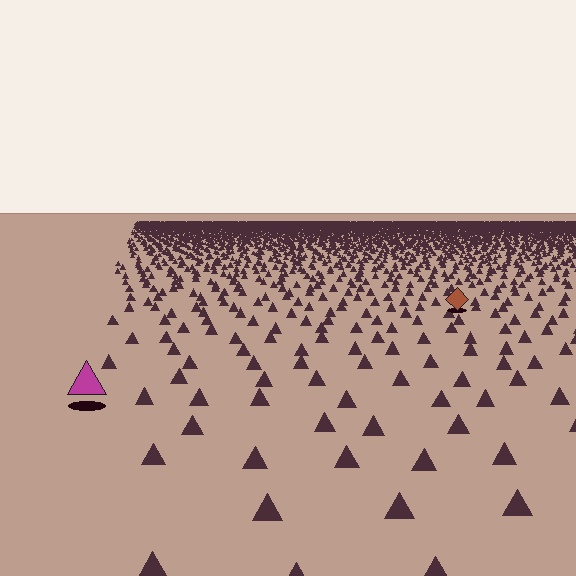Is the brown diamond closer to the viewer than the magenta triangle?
No. The magenta triangle is closer — you can tell from the texture gradient: the ground texture is coarser near it.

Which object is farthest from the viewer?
The brown diamond is farthest from the viewer. It appears smaller and the ground texture around it is denser.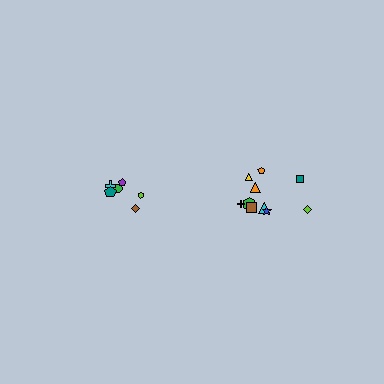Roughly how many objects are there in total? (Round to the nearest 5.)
Roughly 15 objects in total.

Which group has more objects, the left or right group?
The right group.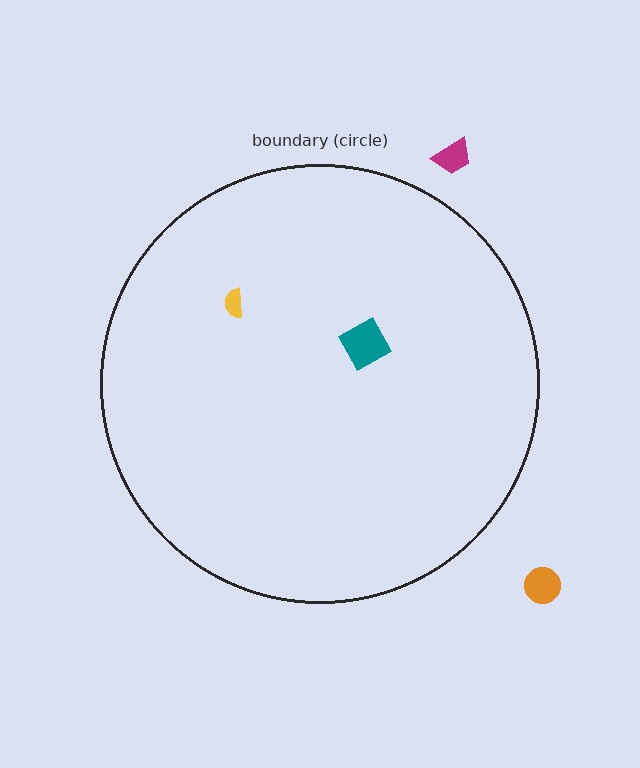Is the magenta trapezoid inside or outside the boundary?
Outside.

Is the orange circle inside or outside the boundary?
Outside.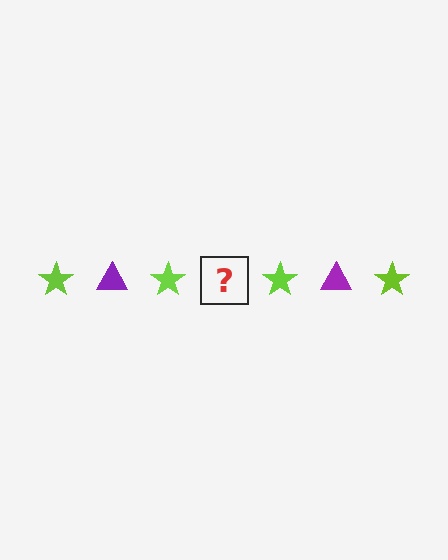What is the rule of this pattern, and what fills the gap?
The rule is that the pattern alternates between lime star and purple triangle. The gap should be filled with a purple triangle.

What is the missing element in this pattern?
The missing element is a purple triangle.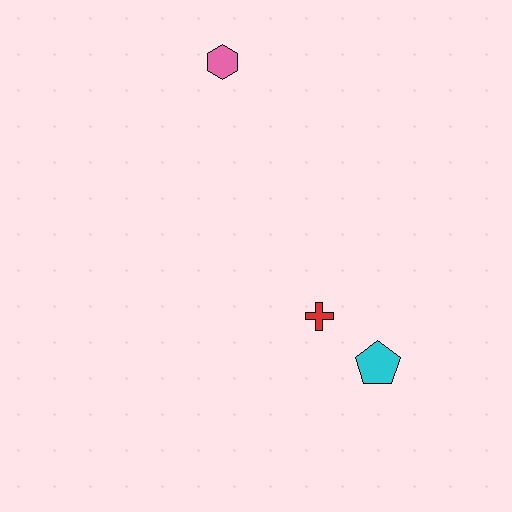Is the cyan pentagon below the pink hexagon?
Yes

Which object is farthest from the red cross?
The pink hexagon is farthest from the red cross.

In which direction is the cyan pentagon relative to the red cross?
The cyan pentagon is to the right of the red cross.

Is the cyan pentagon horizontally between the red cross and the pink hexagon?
No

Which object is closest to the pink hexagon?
The red cross is closest to the pink hexagon.